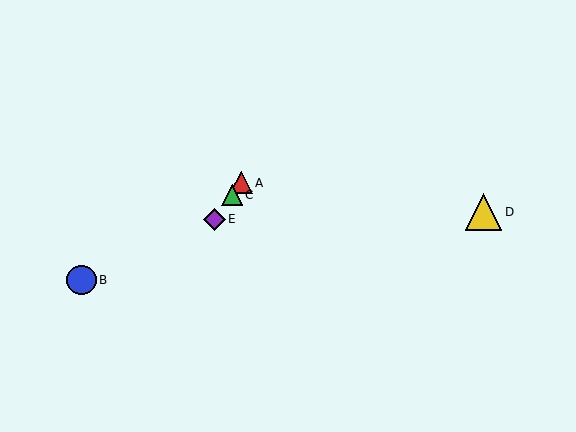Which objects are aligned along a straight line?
Objects A, C, E are aligned along a straight line.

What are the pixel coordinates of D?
Object D is at (484, 212).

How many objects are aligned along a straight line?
3 objects (A, C, E) are aligned along a straight line.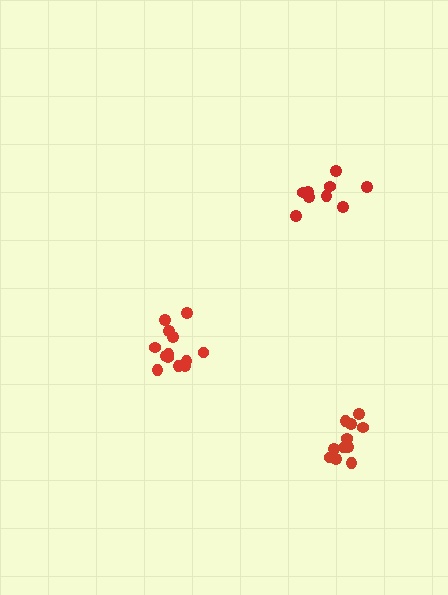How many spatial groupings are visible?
There are 3 spatial groupings.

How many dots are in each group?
Group 1: 9 dots, Group 2: 11 dots, Group 3: 13 dots (33 total).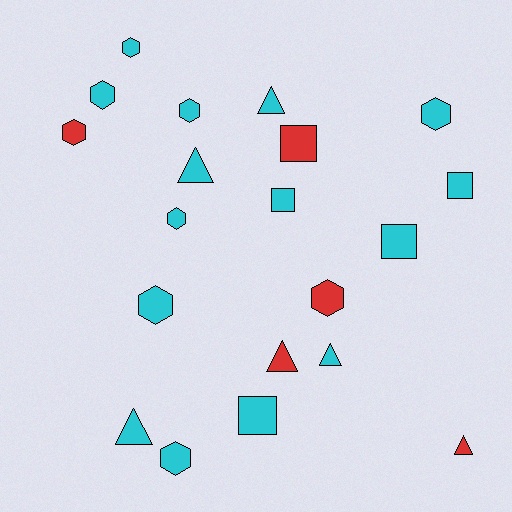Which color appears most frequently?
Cyan, with 15 objects.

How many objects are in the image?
There are 20 objects.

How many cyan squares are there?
There are 4 cyan squares.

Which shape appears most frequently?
Hexagon, with 9 objects.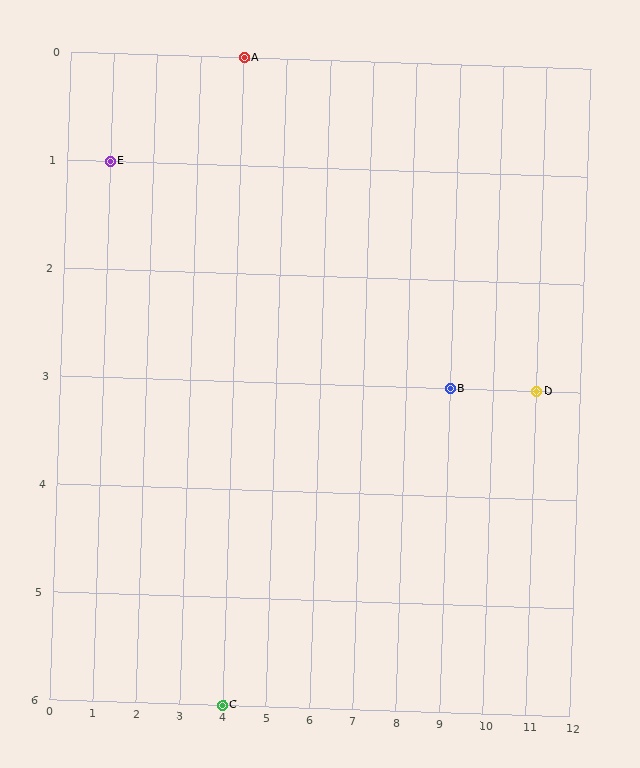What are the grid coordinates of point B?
Point B is at grid coordinates (9, 3).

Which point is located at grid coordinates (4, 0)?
Point A is at (4, 0).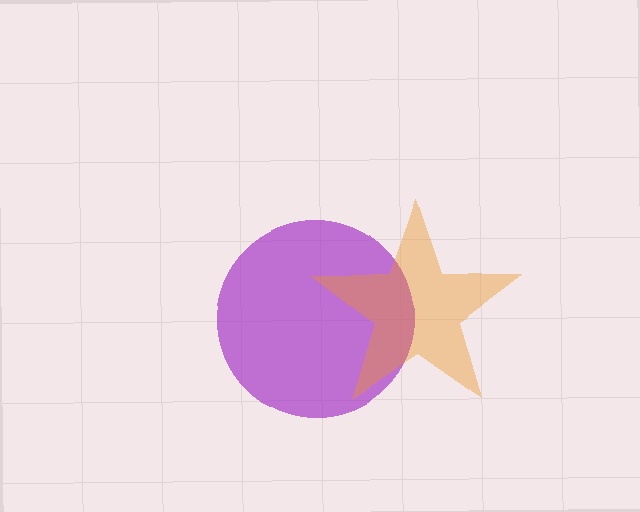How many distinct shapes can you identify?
There are 2 distinct shapes: a purple circle, an orange star.